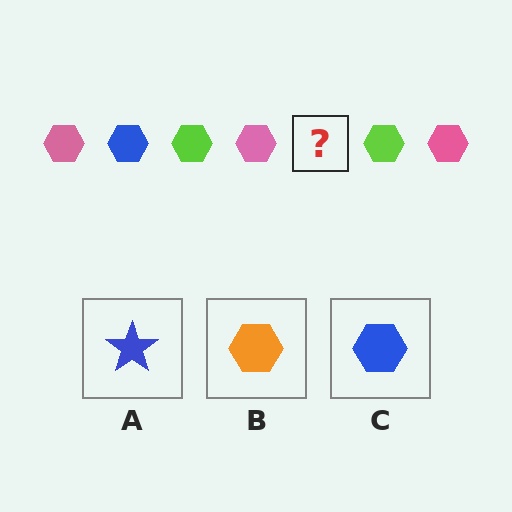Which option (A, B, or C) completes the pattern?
C.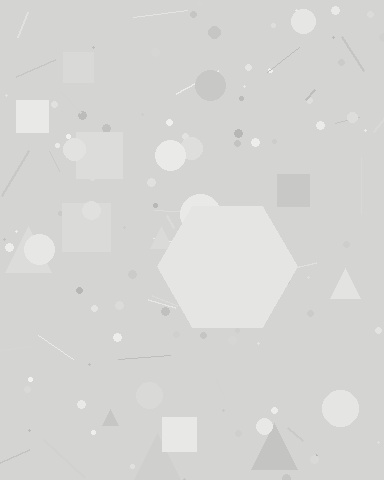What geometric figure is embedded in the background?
A hexagon is embedded in the background.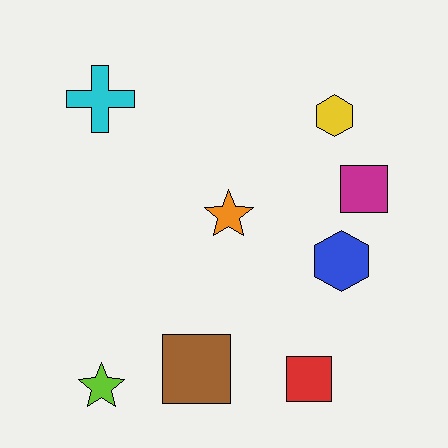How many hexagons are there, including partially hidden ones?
There are 2 hexagons.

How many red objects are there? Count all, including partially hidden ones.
There is 1 red object.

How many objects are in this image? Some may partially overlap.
There are 8 objects.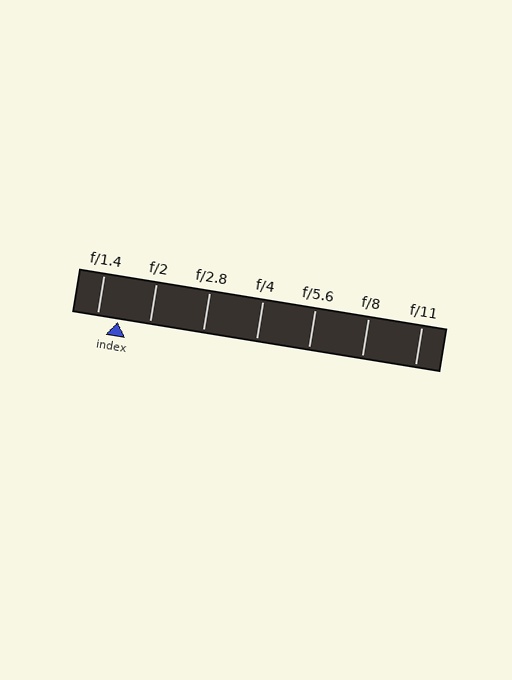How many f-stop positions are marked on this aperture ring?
There are 7 f-stop positions marked.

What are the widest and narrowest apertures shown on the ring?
The widest aperture shown is f/1.4 and the narrowest is f/11.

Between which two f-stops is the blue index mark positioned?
The index mark is between f/1.4 and f/2.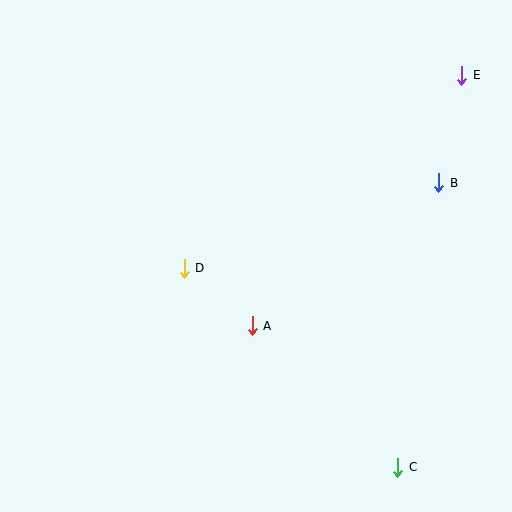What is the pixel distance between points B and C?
The distance between B and C is 288 pixels.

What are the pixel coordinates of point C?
Point C is at (398, 467).